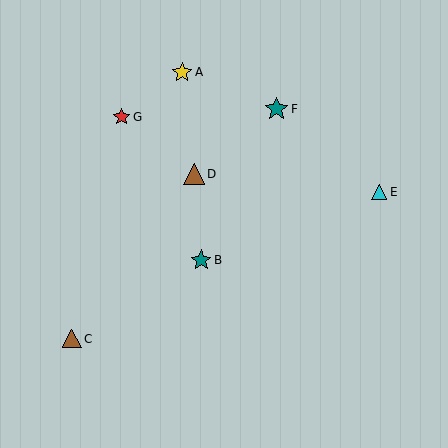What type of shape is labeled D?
Shape D is a brown triangle.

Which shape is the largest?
The teal star (labeled F) is the largest.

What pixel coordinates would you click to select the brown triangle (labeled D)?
Click at (194, 174) to select the brown triangle D.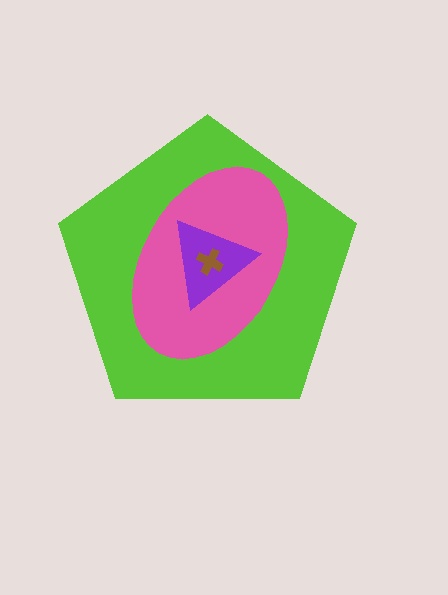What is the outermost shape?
The lime pentagon.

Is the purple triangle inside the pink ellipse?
Yes.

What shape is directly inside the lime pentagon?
The pink ellipse.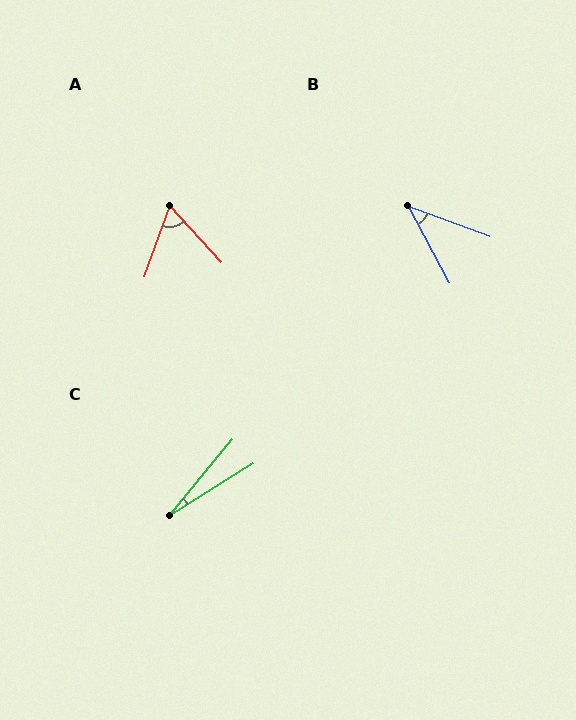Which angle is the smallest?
C, at approximately 19 degrees.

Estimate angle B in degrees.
Approximately 41 degrees.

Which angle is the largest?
A, at approximately 62 degrees.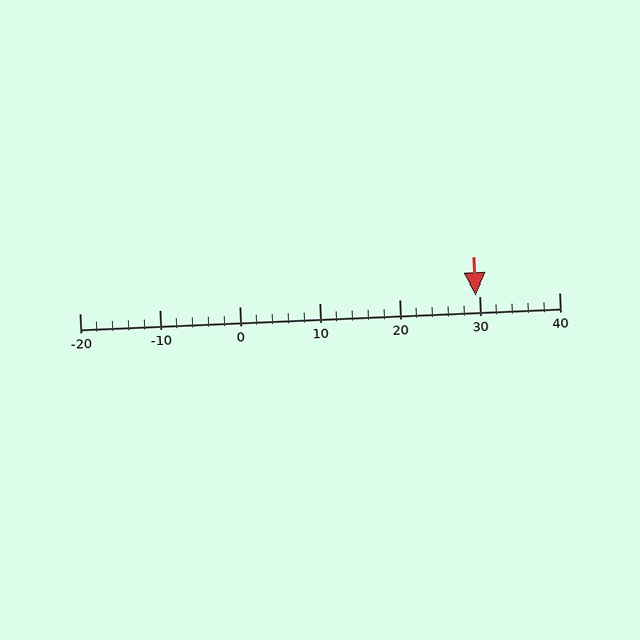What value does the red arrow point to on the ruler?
The red arrow points to approximately 30.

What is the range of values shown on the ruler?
The ruler shows values from -20 to 40.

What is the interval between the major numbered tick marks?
The major tick marks are spaced 10 units apart.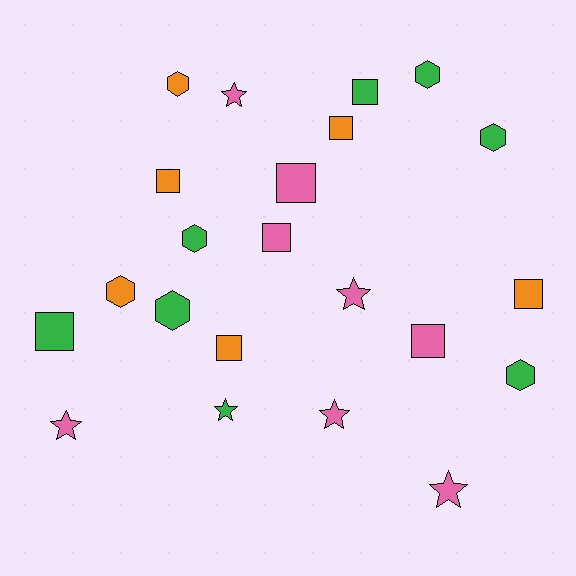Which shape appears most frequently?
Square, with 9 objects.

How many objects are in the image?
There are 22 objects.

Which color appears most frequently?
Pink, with 8 objects.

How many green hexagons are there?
There are 5 green hexagons.